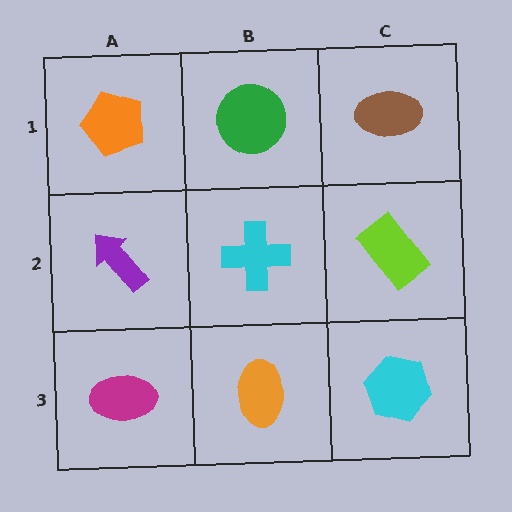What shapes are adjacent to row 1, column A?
A purple arrow (row 2, column A), a green circle (row 1, column B).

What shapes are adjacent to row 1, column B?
A cyan cross (row 2, column B), an orange pentagon (row 1, column A), a brown ellipse (row 1, column C).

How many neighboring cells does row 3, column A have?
2.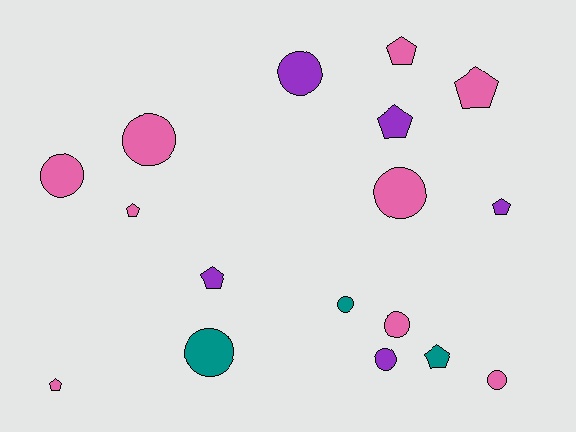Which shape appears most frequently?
Circle, with 9 objects.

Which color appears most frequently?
Pink, with 9 objects.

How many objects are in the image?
There are 17 objects.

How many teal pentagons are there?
There is 1 teal pentagon.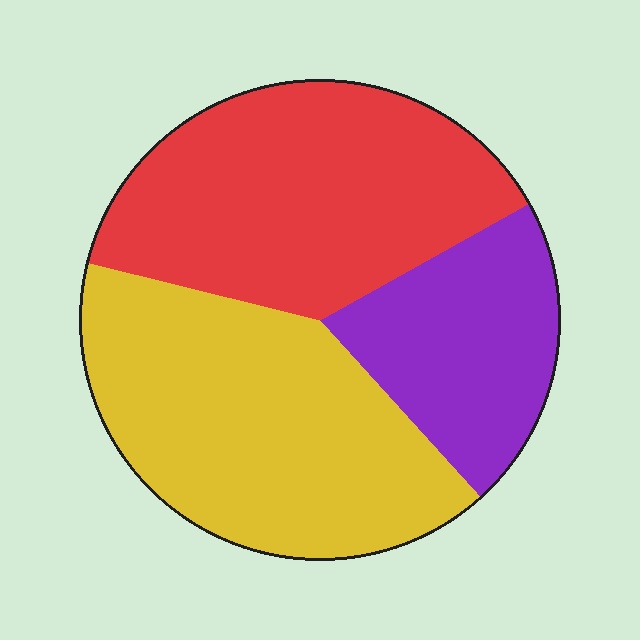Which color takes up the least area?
Purple, at roughly 20%.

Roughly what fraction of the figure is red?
Red takes up about three eighths (3/8) of the figure.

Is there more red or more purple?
Red.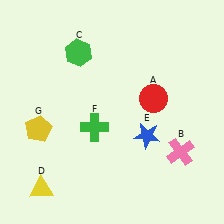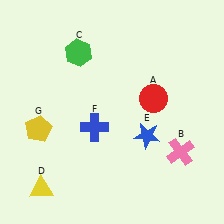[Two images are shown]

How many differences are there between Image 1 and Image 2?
There is 1 difference between the two images.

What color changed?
The cross (F) changed from green in Image 1 to blue in Image 2.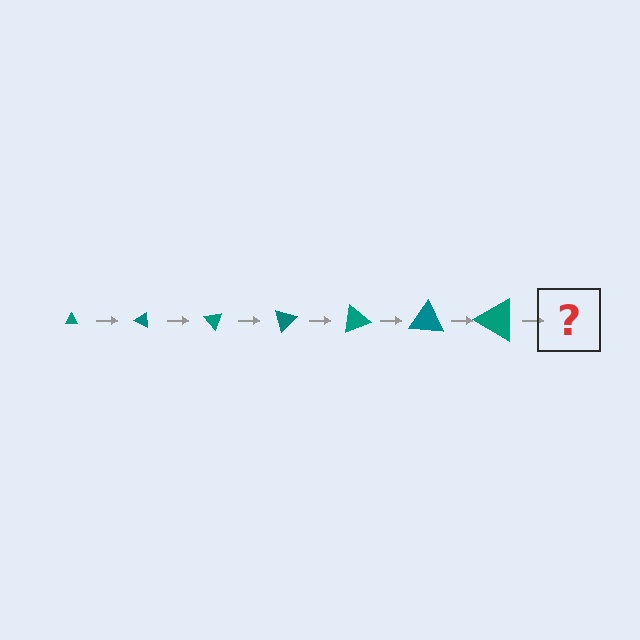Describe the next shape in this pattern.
It should be a triangle, larger than the previous one and rotated 175 degrees from the start.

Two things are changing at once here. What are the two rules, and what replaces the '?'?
The two rules are that the triangle grows larger each step and it rotates 25 degrees each step. The '?' should be a triangle, larger than the previous one and rotated 175 degrees from the start.